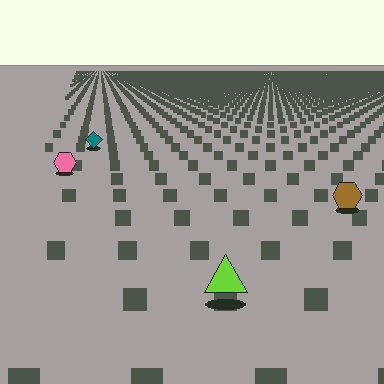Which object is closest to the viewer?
The lime triangle is closest. The texture marks near it are larger and more spread out.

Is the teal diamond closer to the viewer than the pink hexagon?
No. The pink hexagon is closer — you can tell from the texture gradient: the ground texture is coarser near it.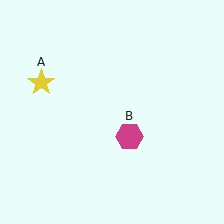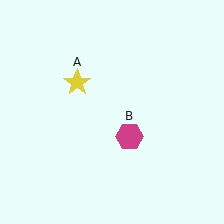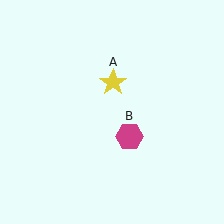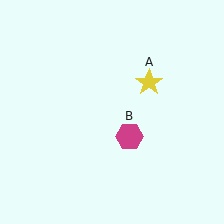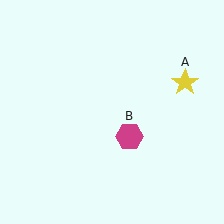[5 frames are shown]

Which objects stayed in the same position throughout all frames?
Magenta hexagon (object B) remained stationary.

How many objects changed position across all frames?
1 object changed position: yellow star (object A).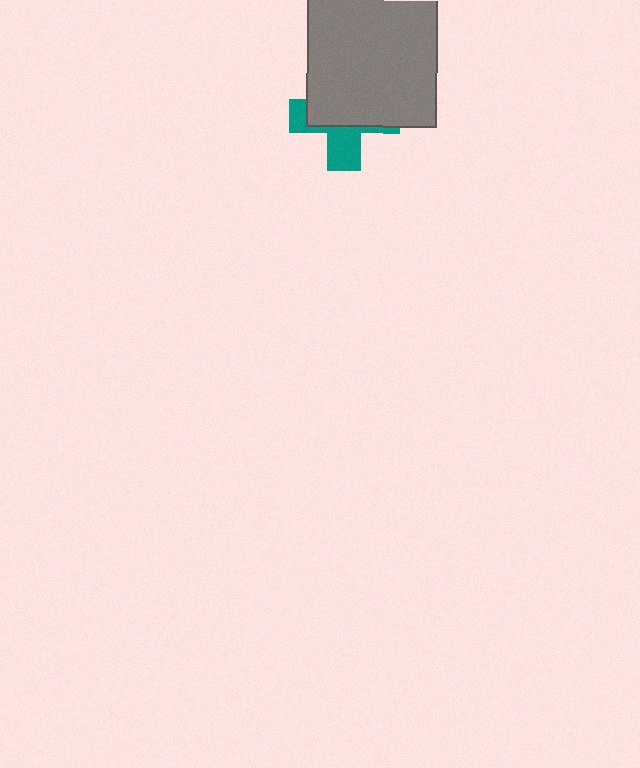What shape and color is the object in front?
The object in front is a gray square.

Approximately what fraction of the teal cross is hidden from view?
Roughly 62% of the teal cross is hidden behind the gray square.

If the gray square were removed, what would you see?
You would see the complete teal cross.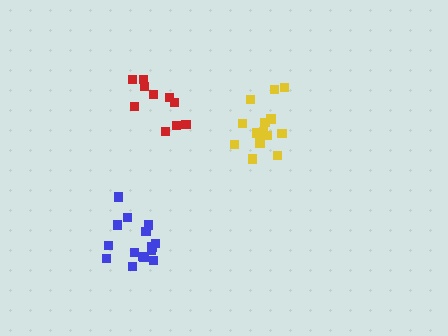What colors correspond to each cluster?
The clusters are colored: yellow, blue, red.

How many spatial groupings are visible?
There are 3 spatial groupings.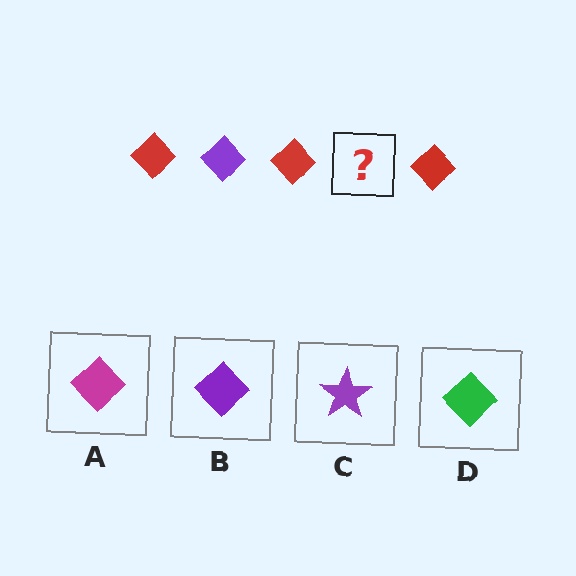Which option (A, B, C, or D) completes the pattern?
B.